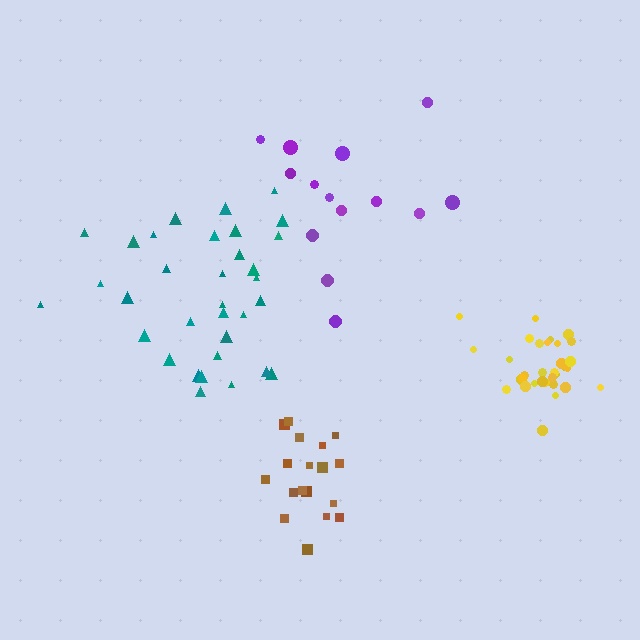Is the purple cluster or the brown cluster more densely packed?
Brown.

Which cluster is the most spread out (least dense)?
Purple.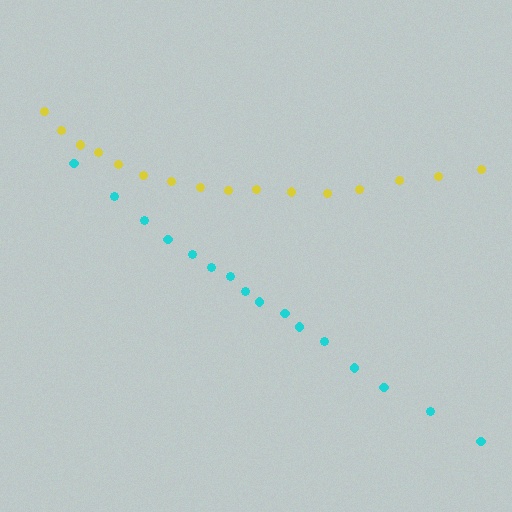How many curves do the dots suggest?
There are 2 distinct paths.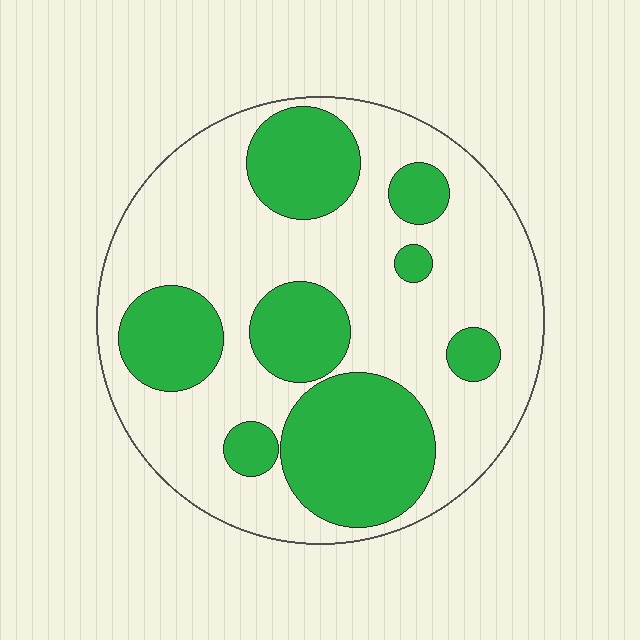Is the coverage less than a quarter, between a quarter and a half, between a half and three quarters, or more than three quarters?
Between a quarter and a half.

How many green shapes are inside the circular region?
8.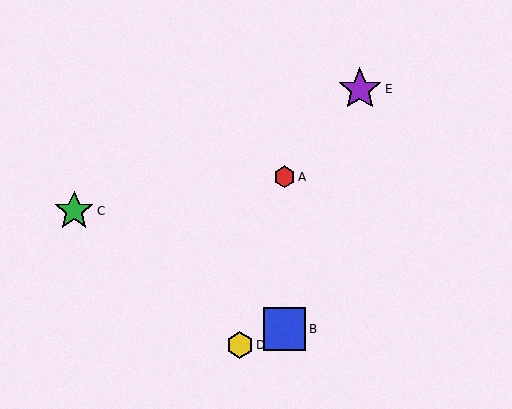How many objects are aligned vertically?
2 objects (A, B) are aligned vertically.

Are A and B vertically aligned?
Yes, both are at x≈285.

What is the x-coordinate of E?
Object E is at x≈360.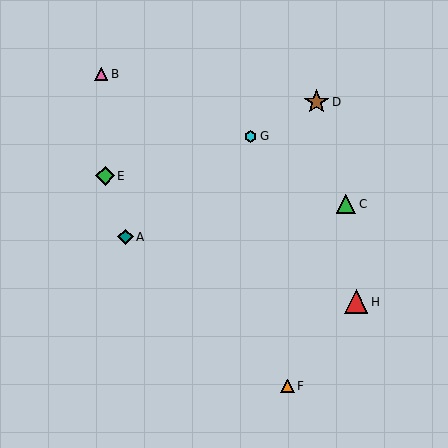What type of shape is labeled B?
Shape B is a pink triangle.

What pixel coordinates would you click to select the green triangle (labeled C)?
Click at (346, 204) to select the green triangle C.